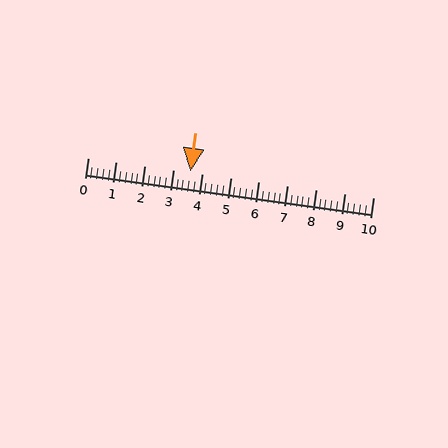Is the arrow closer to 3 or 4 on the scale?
The arrow is closer to 4.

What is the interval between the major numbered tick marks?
The major tick marks are spaced 1 units apart.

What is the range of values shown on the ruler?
The ruler shows values from 0 to 10.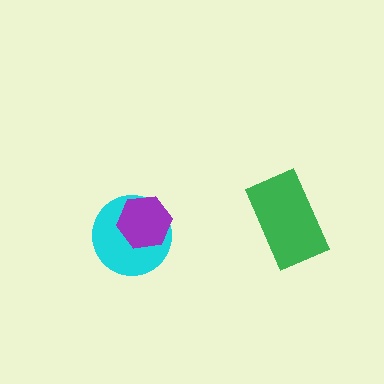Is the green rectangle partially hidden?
No, no other shape covers it.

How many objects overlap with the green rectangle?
0 objects overlap with the green rectangle.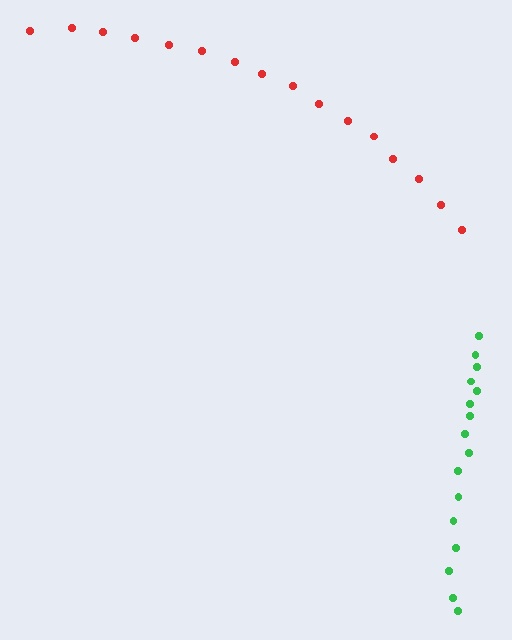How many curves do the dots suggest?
There are 2 distinct paths.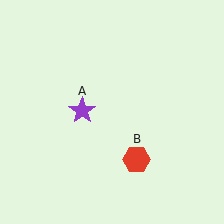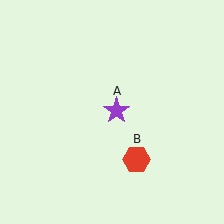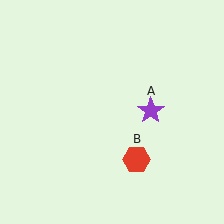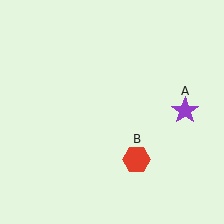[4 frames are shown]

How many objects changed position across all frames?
1 object changed position: purple star (object A).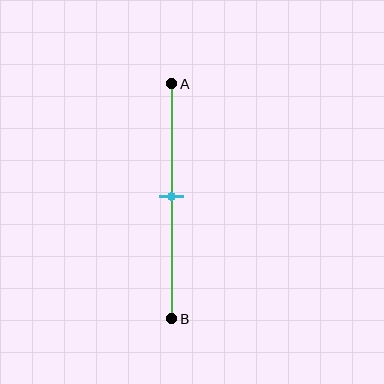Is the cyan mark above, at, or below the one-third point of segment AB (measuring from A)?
The cyan mark is below the one-third point of segment AB.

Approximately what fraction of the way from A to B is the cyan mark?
The cyan mark is approximately 50% of the way from A to B.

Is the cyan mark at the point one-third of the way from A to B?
No, the mark is at about 50% from A, not at the 33% one-third point.